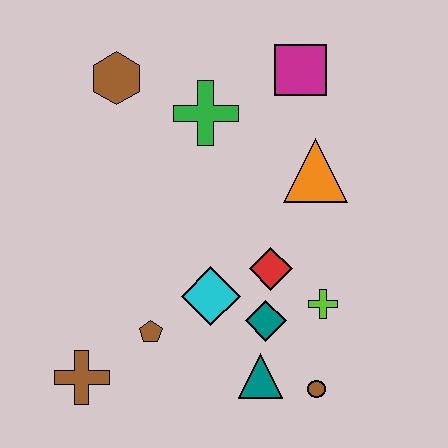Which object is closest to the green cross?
The brown hexagon is closest to the green cross.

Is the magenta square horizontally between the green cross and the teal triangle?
No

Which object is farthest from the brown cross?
The magenta square is farthest from the brown cross.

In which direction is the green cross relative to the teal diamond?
The green cross is above the teal diamond.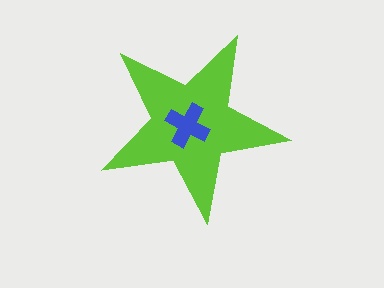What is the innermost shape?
The blue cross.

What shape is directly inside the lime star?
The blue cross.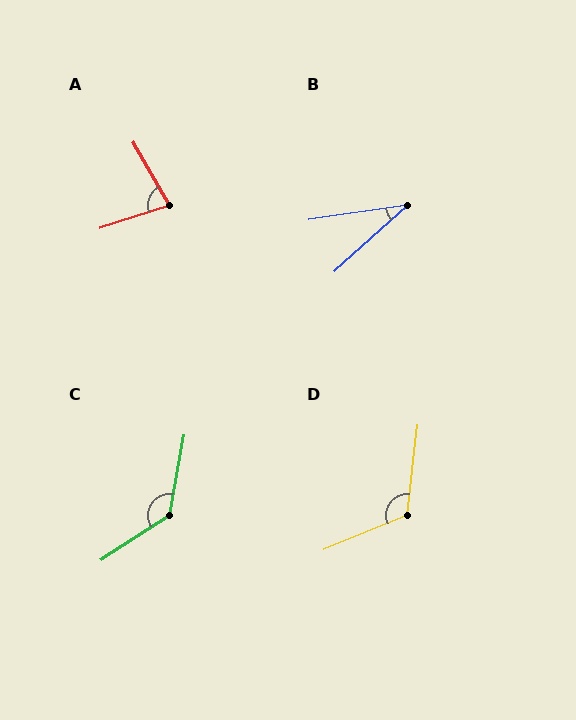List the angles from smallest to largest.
B (34°), A (77°), D (119°), C (133°).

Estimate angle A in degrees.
Approximately 77 degrees.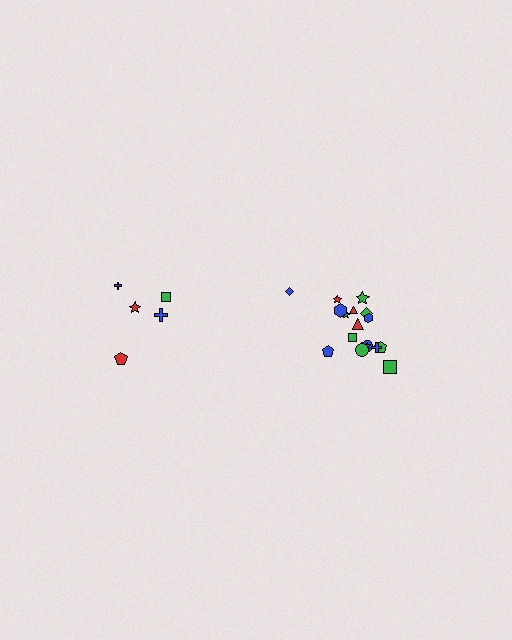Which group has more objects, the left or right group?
The right group.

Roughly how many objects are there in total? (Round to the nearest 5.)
Roughly 25 objects in total.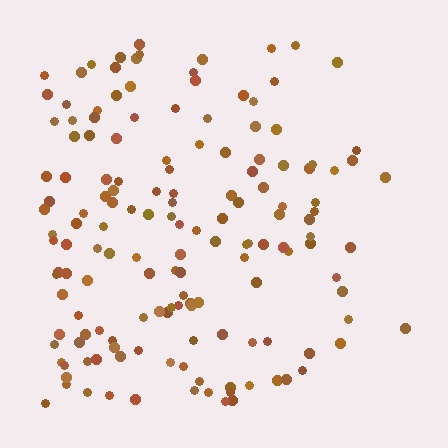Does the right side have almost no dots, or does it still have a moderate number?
Still a moderate number, just noticeably fewer than the left.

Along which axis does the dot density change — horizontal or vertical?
Horizontal.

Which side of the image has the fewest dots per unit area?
The right.